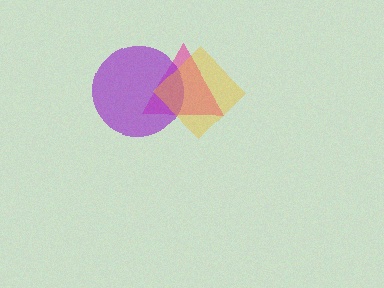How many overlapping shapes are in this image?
There are 3 overlapping shapes in the image.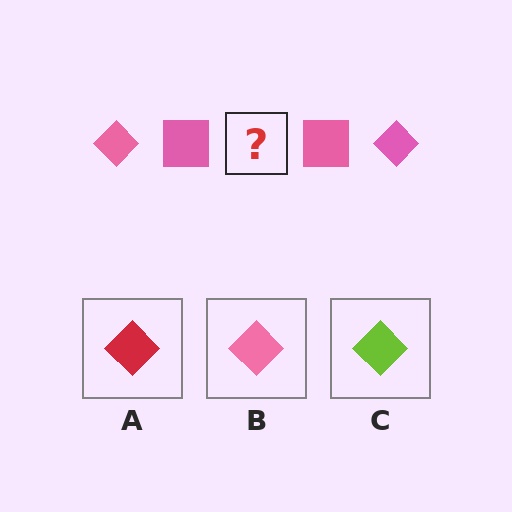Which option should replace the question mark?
Option B.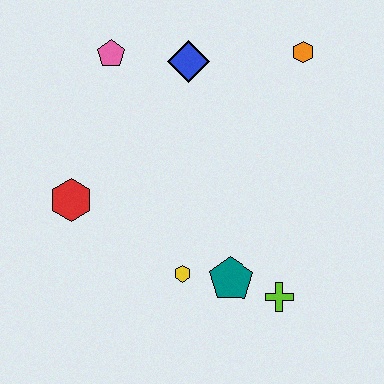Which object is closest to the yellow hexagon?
The teal pentagon is closest to the yellow hexagon.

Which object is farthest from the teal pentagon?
The pink pentagon is farthest from the teal pentagon.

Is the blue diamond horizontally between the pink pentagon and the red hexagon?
No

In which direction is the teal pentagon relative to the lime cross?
The teal pentagon is to the left of the lime cross.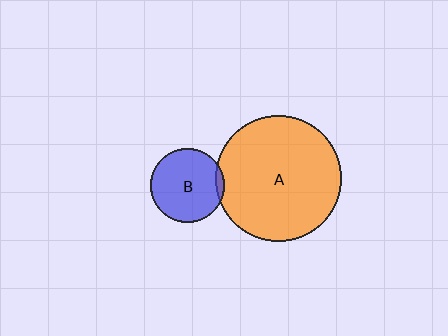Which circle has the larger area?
Circle A (orange).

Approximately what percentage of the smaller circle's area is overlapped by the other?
Approximately 5%.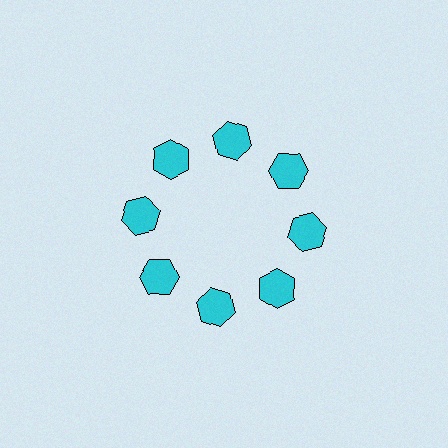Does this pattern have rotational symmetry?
Yes, this pattern has 8-fold rotational symmetry. It looks the same after rotating 45 degrees around the center.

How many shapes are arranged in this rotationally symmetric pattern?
There are 8 shapes, arranged in 8 groups of 1.